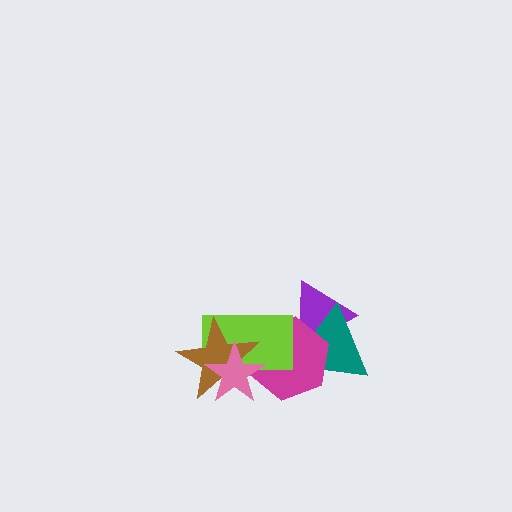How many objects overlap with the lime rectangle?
3 objects overlap with the lime rectangle.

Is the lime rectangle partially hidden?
Yes, it is partially covered by another shape.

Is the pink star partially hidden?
No, no other shape covers it.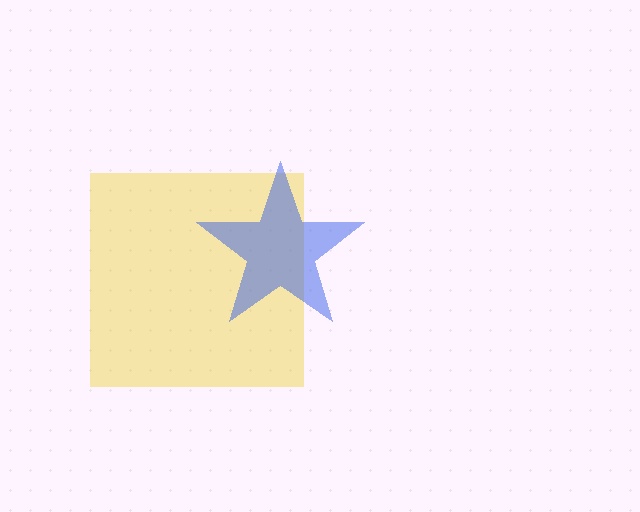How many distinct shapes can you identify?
There are 2 distinct shapes: a yellow square, a blue star.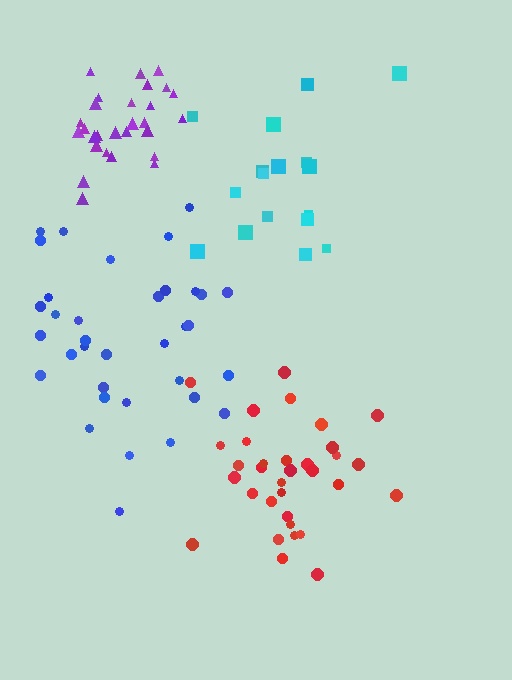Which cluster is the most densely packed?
Purple.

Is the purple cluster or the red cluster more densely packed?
Purple.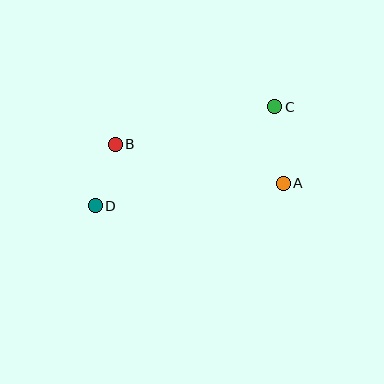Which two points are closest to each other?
Points B and D are closest to each other.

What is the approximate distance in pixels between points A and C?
The distance between A and C is approximately 77 pixels.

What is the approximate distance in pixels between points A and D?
The distance between A and D is approximately 189 pixels.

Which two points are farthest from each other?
Points C and D are farthest from each other.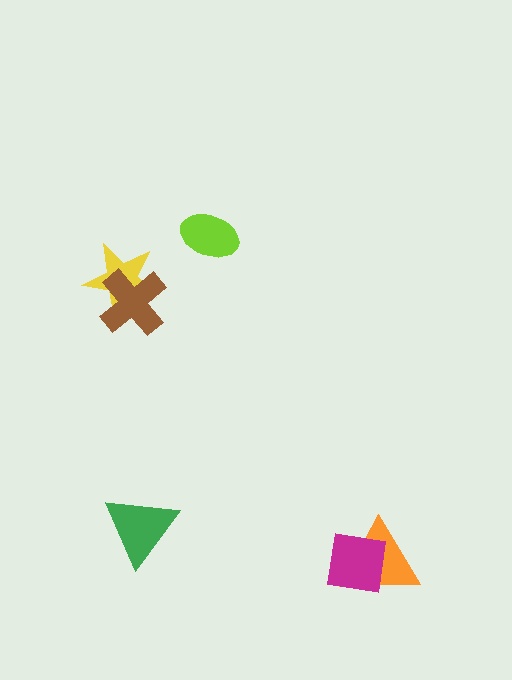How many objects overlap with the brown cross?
1 object overlaps with the brown cross.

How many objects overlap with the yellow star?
1 object overlaps with the yellow star.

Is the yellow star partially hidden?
Yes, it is partially covered by another shape.